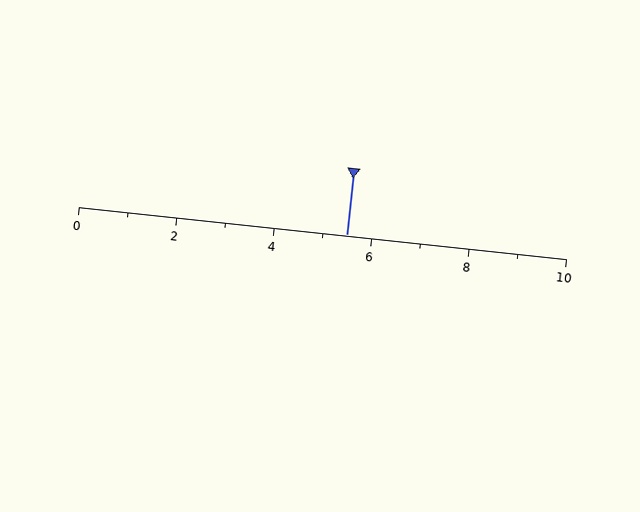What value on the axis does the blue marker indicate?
The marker indicates approximately 5.5.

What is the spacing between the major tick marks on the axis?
The major ticks are spaced 2 apart.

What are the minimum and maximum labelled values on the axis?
The axis runs from 0 to 10.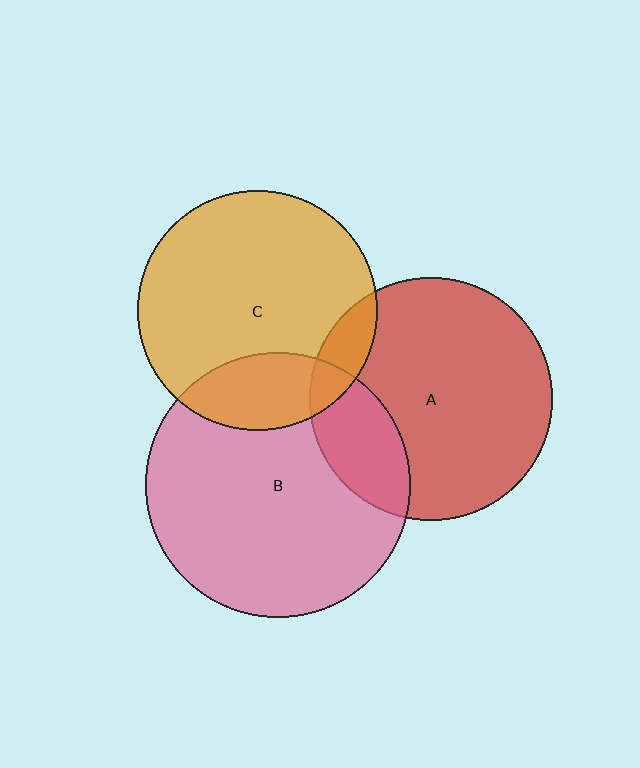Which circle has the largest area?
Circle B (pink).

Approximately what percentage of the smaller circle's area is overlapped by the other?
Approximately 20%.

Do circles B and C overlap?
Yes.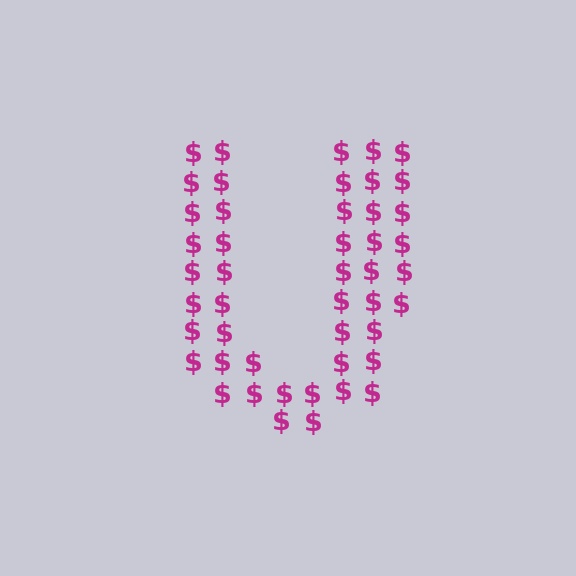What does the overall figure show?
The overall figure shows the letter U.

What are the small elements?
The small elements are dollar signs.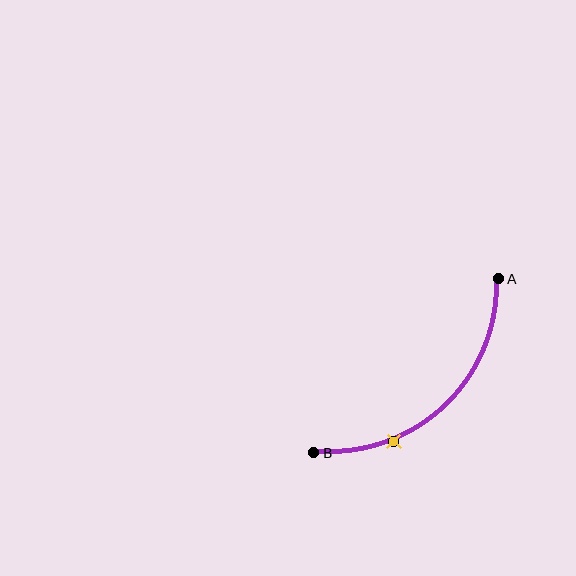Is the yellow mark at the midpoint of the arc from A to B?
No. The yellow mark lies on the arc but is closer to endpoint B. The arc midpoint would be at the point on the curve equidistant along the arc from both A and B.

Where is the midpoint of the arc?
The arc midpoint is the point on the curve farthest from the straight line joining A and B. It sits below and to the right of that line.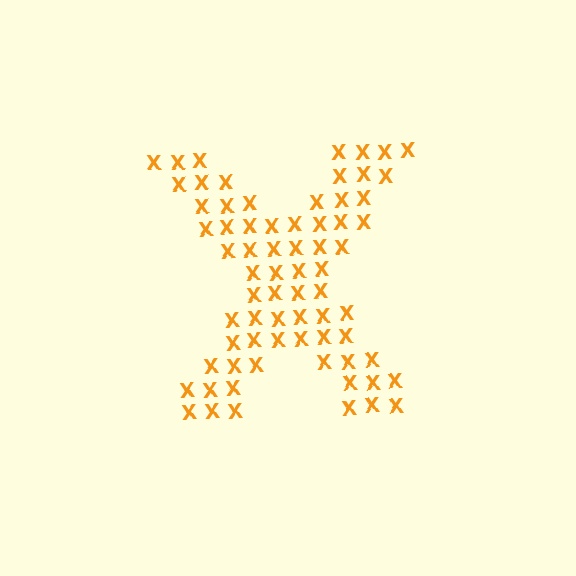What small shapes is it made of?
It is made of small letter X's.